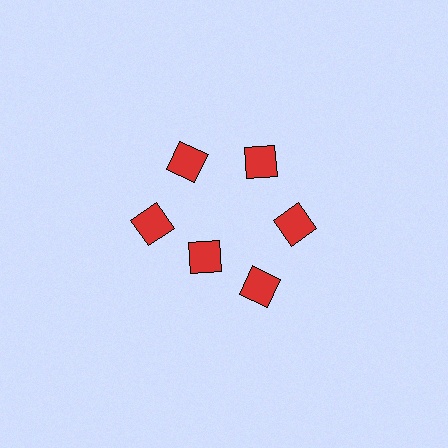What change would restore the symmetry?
The symmetry would be restored by moving it outward, back onto the ring so that all 6 diamonds sit at equal angles and equal distance from the center.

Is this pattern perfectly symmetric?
No. The 6 red diamonds are arranged in a ring, but one element near the 7 o'clock position is pulled inward toward the center, breaking the 6-fold rotational symmetry.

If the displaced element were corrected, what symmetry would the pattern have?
It would have 6-fold rotational symmetry — the pattern would map onto itself every 60 degrees.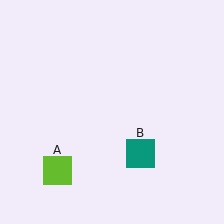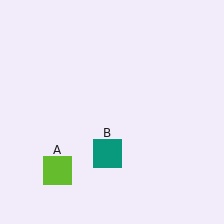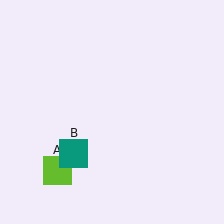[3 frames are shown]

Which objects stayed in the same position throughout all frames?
Lime square (object A) remained stationary.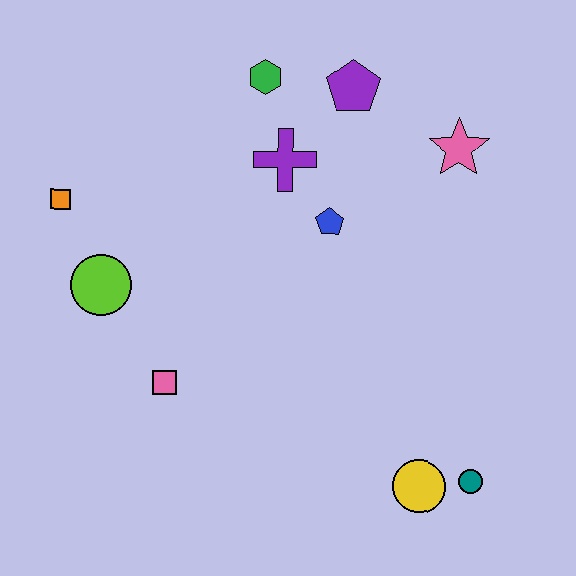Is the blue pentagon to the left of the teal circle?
Yes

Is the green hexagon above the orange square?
Yes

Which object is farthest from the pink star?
The orange square is farthest from the pink star.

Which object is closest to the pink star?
The purple pentagon is closest to the pink star.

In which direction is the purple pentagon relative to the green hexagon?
The purple pentagon is to the right of the green hexagon.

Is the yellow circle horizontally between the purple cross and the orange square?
No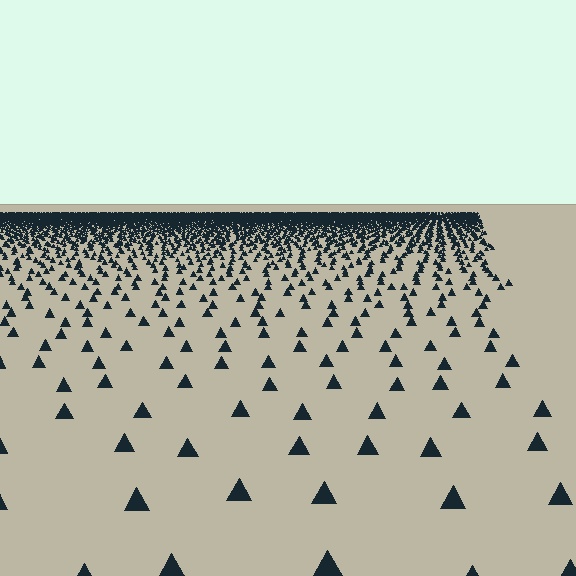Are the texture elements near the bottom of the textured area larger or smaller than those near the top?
Larger. Near the bottom, elements are closer to the viewer and appear at a bigger on-screen size.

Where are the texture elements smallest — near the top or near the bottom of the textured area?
Near the top.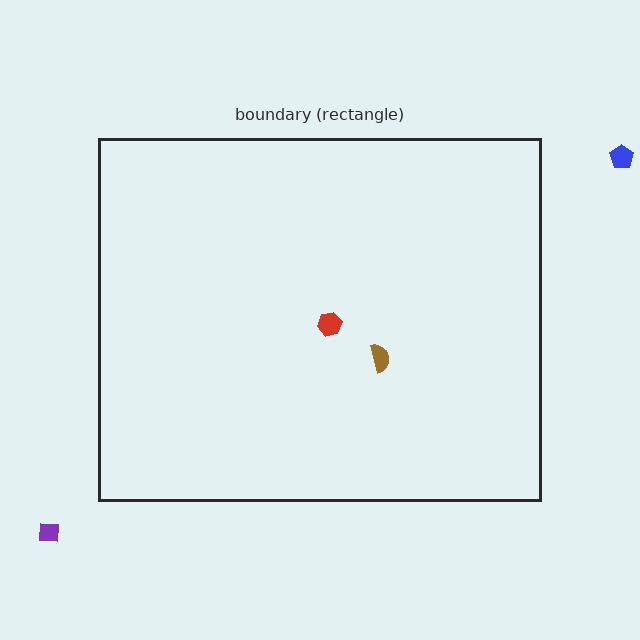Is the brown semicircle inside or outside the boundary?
Inside.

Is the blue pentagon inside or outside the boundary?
Outside.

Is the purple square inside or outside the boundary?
Outside.